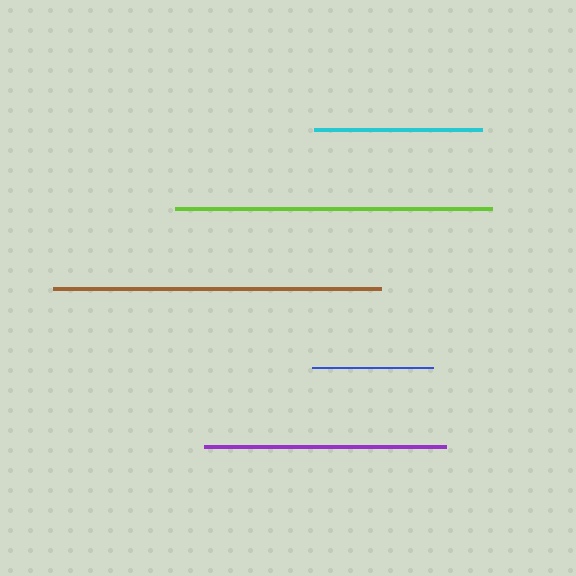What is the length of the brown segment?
The brown segment is approximately 327 pixels long.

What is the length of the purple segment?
The purple segment is approximately 242 pixels long.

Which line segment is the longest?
The brown line is the longest at approximately 327 pixels.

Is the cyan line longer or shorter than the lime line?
The lime line is longer than the cyan line.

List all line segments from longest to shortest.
From longest to shortest: brown, lime, purple, cyan, blue.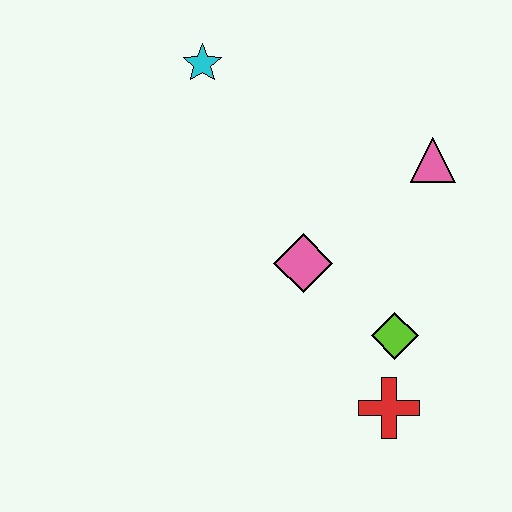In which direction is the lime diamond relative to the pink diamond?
The lime diamond is to the right of the pink diamond.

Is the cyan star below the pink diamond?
No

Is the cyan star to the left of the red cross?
Yes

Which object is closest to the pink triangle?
The pink diamond is closest to the pink triangle.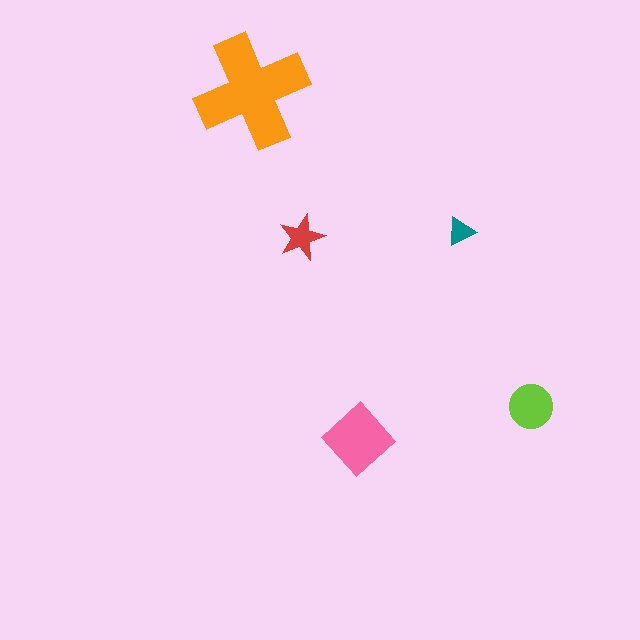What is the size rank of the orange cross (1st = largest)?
1st.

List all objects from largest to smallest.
The orange cross, the pink diamond, the lime circle, the red star, the teal triangle.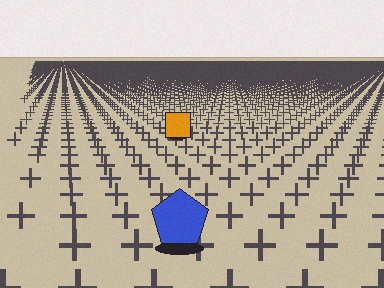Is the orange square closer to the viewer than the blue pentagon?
No. The blue pentagon is closer — you can tell from the texture gradient: the ground texture is coarser near it.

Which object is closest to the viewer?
The blue pentagon is closest. The texture marks near it are larger and more spread out.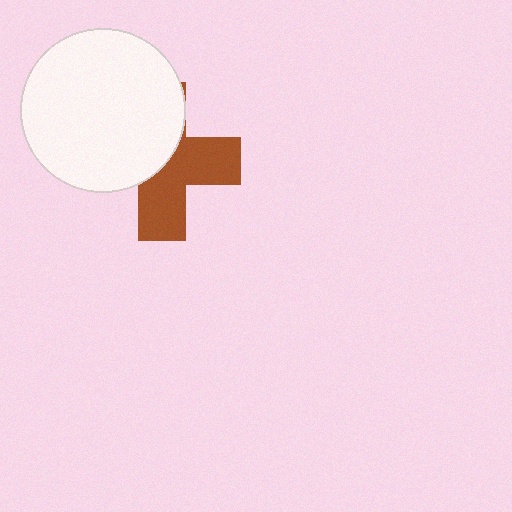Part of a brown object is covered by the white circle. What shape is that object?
It is a cross.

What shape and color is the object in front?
The object in front is a white circle.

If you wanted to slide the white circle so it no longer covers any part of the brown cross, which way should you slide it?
Slide it toward the upper-left — that is the most direct way to separate the two shapes.